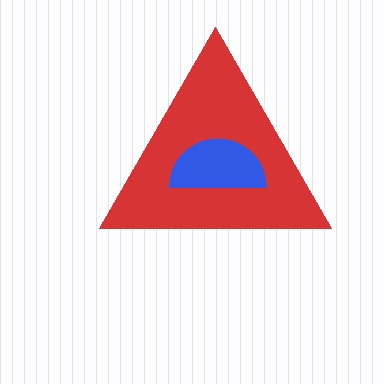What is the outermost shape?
The red triangle.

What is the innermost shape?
The blue semicircle.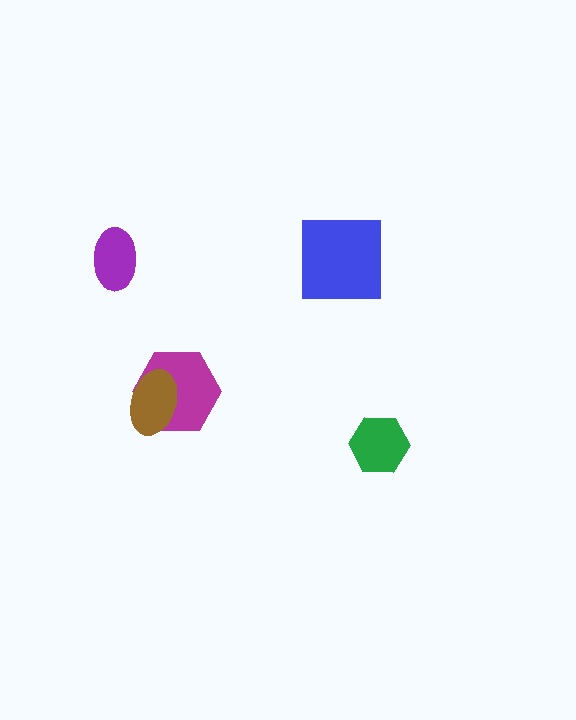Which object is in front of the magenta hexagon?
The brown ellipse is in front of the magenta hexagon.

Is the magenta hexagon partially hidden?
Yes, it is partially covered by another shape.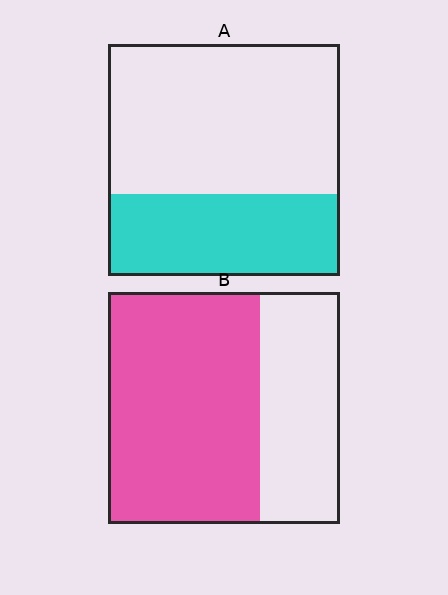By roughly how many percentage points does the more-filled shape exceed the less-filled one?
By roughly 30 percentage points (B over A).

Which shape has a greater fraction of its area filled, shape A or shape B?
Shape B.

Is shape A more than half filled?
No.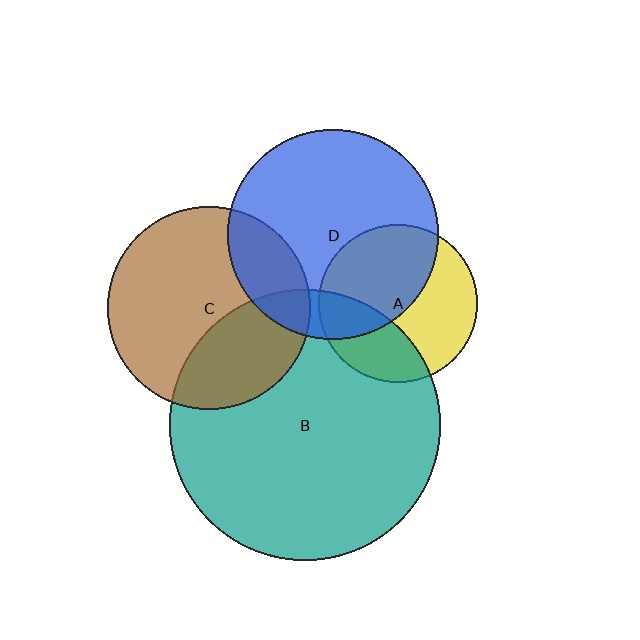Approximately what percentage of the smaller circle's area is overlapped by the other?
Approximately 50%.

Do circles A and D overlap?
Yes.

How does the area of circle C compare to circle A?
Approximately 1.6 times.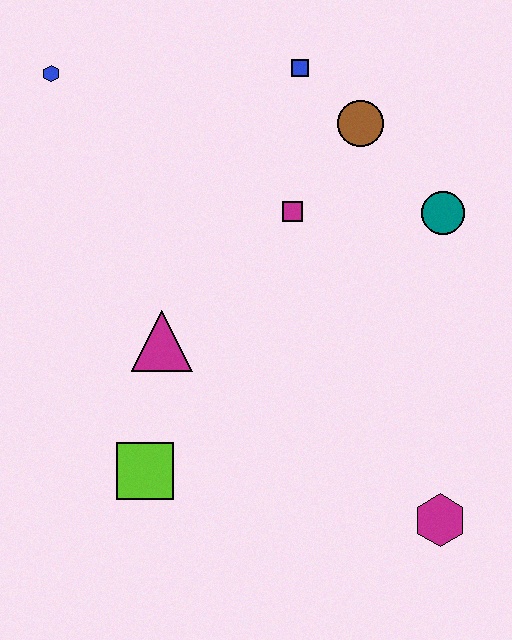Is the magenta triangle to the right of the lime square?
Yes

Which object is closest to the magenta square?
The brown circle is closest to the magenta square.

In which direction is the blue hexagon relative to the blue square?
The blue hexagon is to the left of the blue square.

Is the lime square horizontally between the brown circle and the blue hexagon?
Yes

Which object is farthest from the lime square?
The blue square is farthest from the lime square.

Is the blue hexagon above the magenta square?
Yes